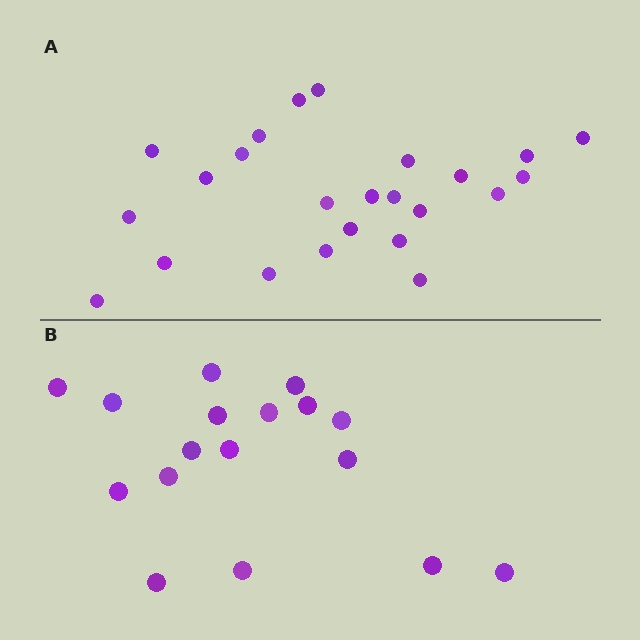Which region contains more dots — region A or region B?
Region A (the top region) has more dots.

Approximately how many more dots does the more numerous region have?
Region A has roughly 8 or so more dots than region B.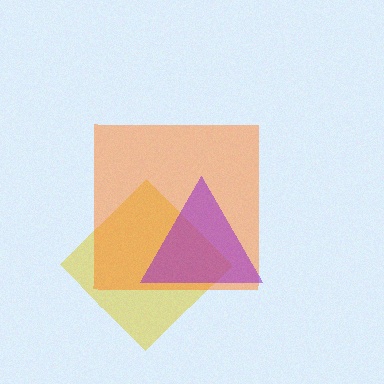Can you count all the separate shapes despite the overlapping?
Yes, there are 3 separate shapes.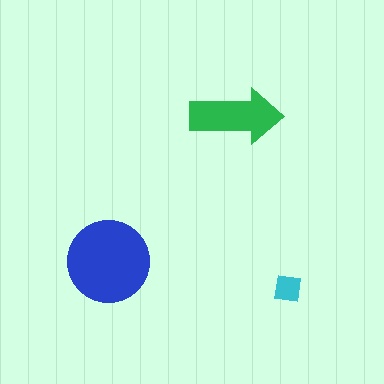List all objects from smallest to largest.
The cyan square, the green arrow, the blue circle.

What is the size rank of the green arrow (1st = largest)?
2nd.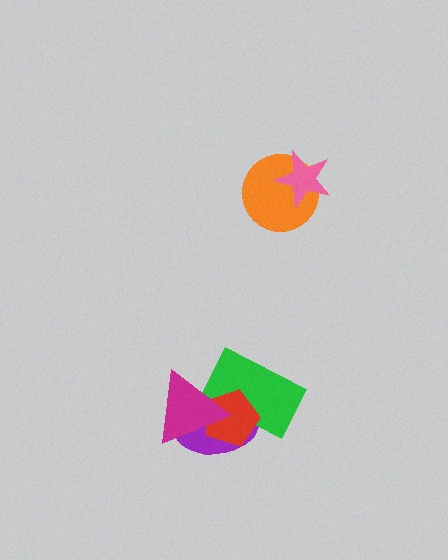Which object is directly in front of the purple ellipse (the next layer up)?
The green rectangle is directly in front of the purple ellipse.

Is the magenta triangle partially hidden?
No, no other shape covers it.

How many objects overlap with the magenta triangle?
3 objects overlap with the magenta triangle.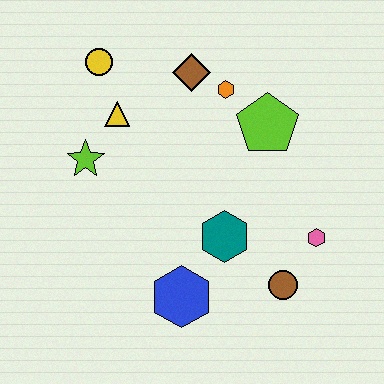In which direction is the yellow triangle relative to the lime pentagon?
The yellow triangle is to the left of the lime pentagon.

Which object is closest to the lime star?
The yellow triangle is closest to the lime star.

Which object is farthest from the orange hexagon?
The blue hexagon is farthest from the orange hexagon.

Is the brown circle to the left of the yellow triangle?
No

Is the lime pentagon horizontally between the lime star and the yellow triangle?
No